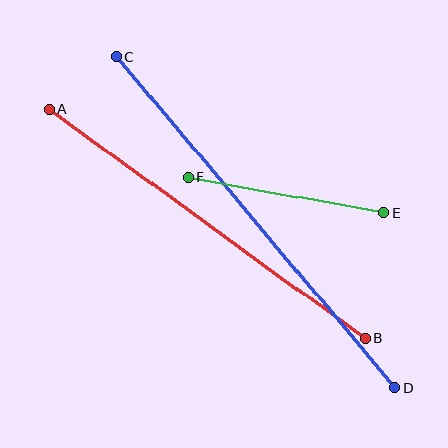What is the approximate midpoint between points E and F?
The midpoint is at approximately (286, 195) pixels.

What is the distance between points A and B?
The distance is approximately 390 pixels.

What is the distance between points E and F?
The distance is approximately 199 pixels.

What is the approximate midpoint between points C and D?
The midpoint is at approximately (256, 222) pixels.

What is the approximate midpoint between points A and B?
The midpoint is at approximately (207, 224) pixels.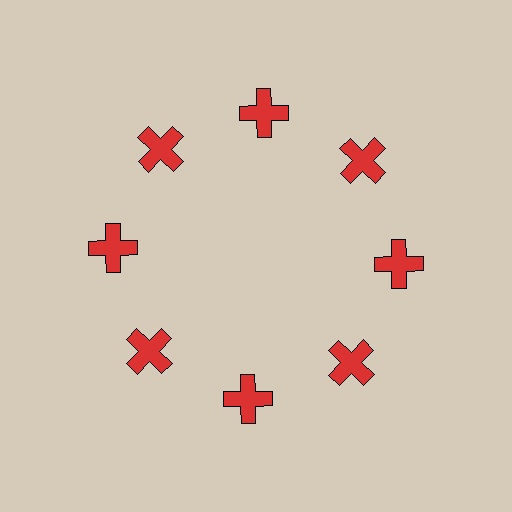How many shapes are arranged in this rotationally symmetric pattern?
There are 8 shapes, arranged in 8 groups of 1.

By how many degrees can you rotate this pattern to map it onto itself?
The pattern maps onto itself every 45 degrees of rotation.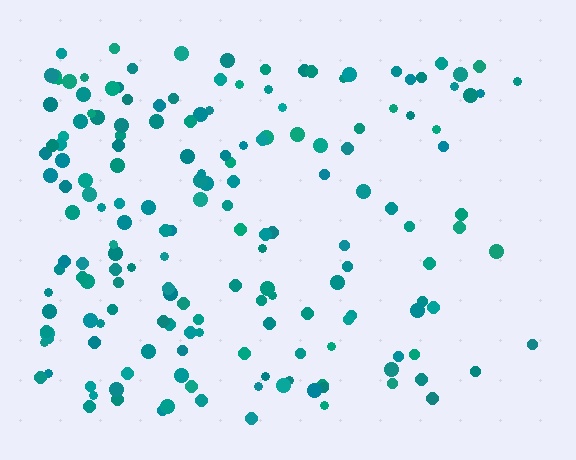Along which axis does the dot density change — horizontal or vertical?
Horizontal.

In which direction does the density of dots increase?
From right to left, with the left side densest.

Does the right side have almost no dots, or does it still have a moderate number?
Still a moderate number, just noticeably fewer than the left.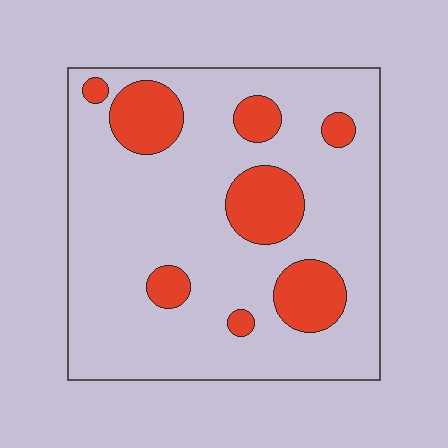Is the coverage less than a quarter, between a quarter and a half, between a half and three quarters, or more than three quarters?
Less than a quarter.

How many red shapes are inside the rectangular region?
8.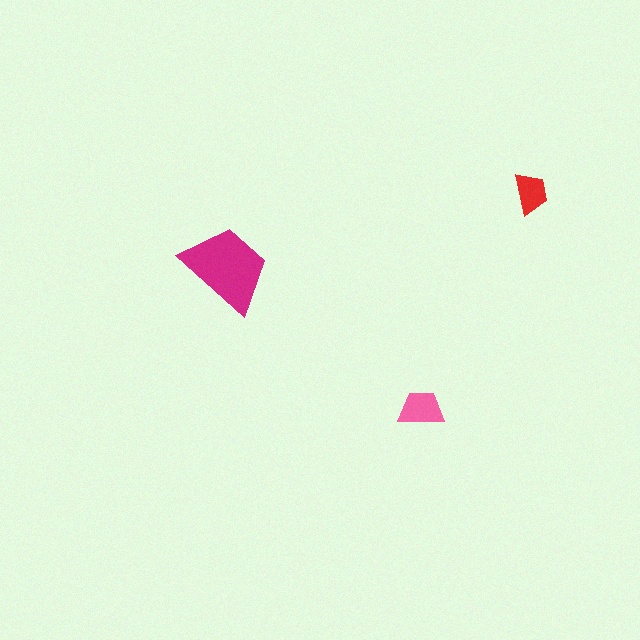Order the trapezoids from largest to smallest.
the magenta one, the pink one, the red one.